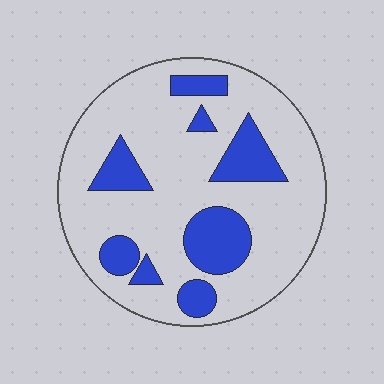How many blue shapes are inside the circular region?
8.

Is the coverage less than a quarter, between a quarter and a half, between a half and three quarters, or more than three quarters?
Less than a quarter.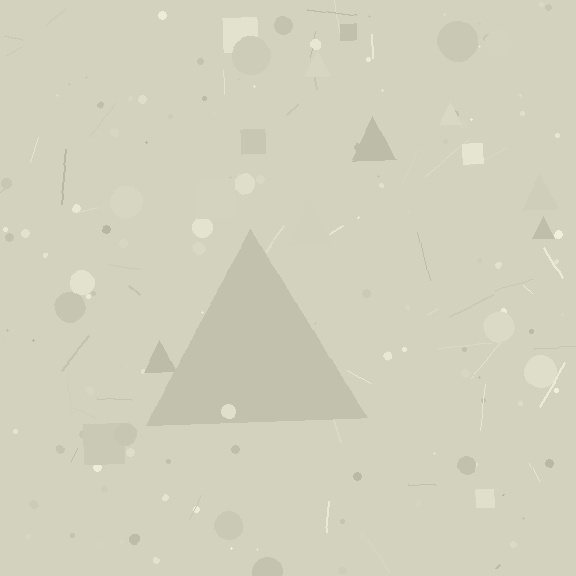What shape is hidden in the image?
A triangle is hidden in the image.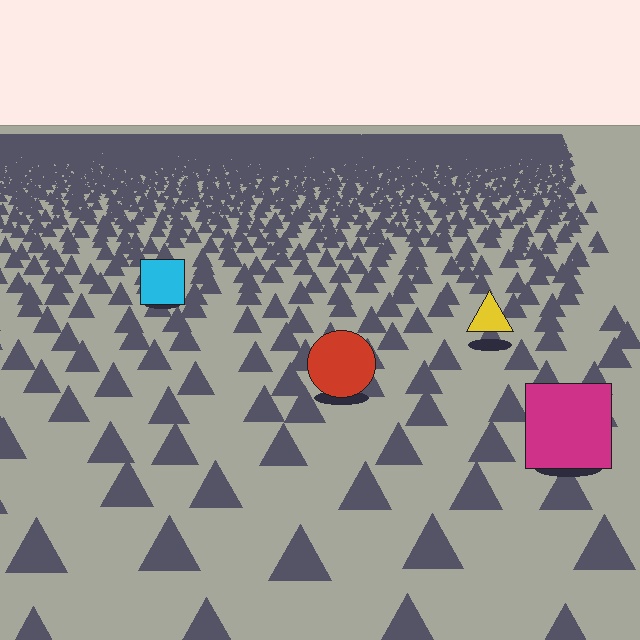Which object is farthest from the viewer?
The cyan square is farthest from the viewer. It appears smaller and the ground texture around it is denser.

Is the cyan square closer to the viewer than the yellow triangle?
No. The yellow triangle is closer — you can tell from the texture gradient: the ground texture is coarser near it.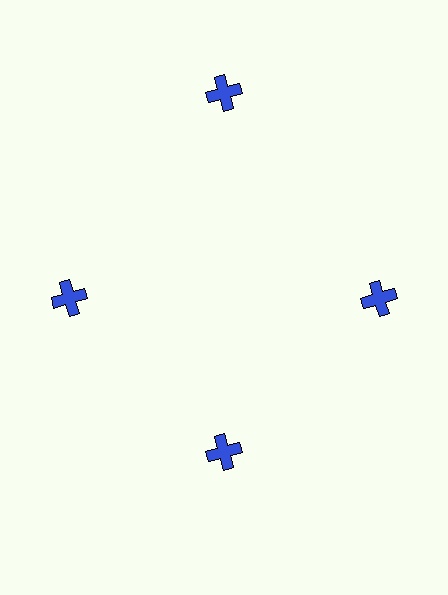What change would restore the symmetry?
The symmetry would be restored by moving it inward, back onto the ring so that all 4 crosses sit at equal angles and equal distance from the center.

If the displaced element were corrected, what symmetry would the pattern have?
It would have 4-fold rotational symmetry — the pattern would map onto itself every 90 degrees.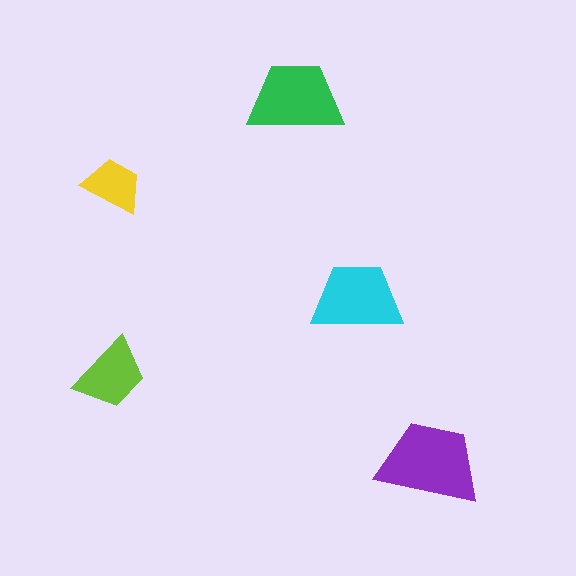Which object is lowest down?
The purple trapezoid is bottommost.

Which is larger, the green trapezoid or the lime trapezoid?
The green one.